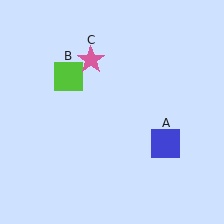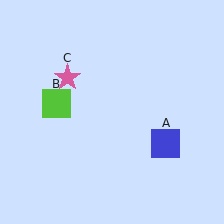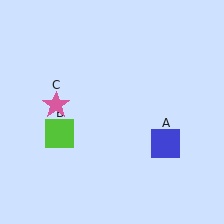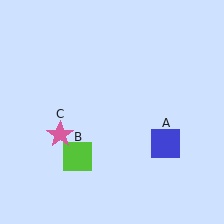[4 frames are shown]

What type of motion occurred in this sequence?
The lime square (object B), pink star (object C) rotated counterclockwise around the center of the scene.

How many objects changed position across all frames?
2 objects changed position: lime square (object B), pink star (object C).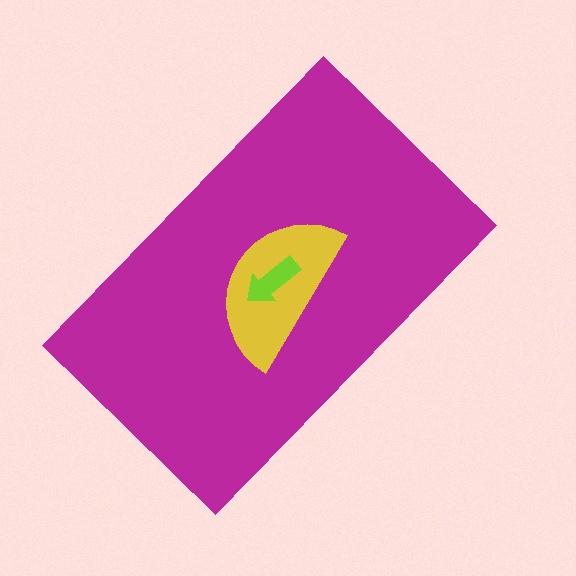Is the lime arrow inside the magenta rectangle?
Yes.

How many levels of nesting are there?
3.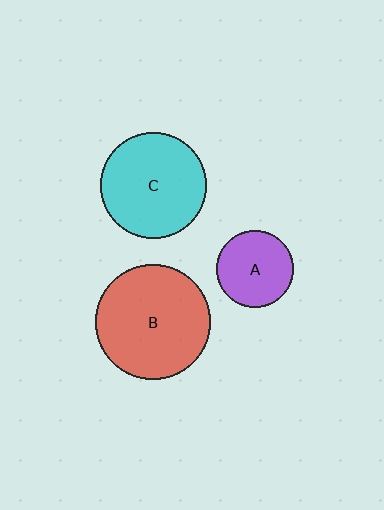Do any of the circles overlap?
No, none of the circles overlap.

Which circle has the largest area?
Circle B (red).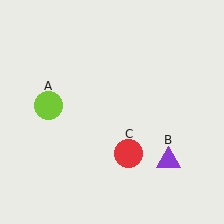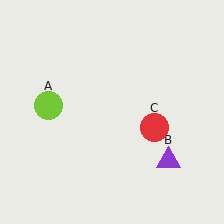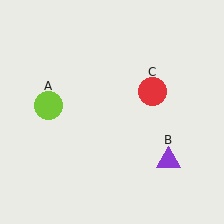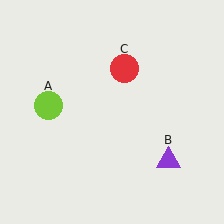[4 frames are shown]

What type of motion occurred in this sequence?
The red circle (object C) rotated counterclockwise around the center of the scene.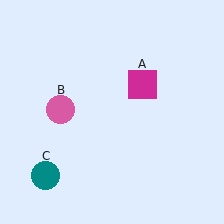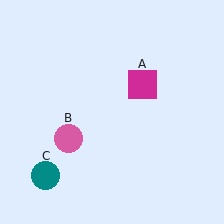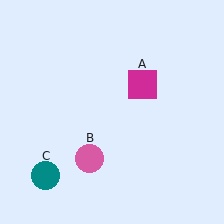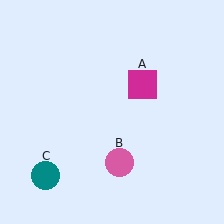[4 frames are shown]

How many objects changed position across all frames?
1 object changed position: pink circle (object B).